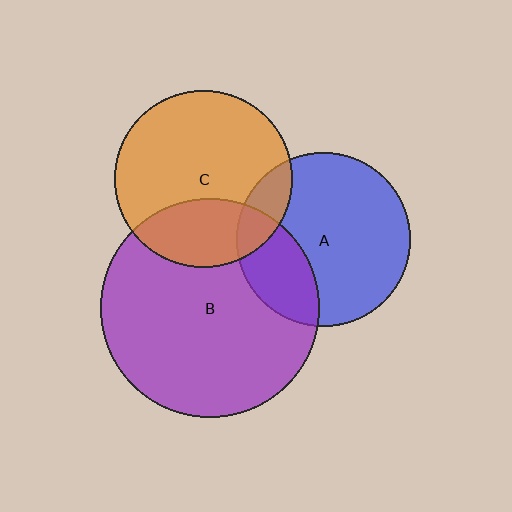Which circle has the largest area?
Circle B (purple).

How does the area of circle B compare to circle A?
Approximately 1.6 times.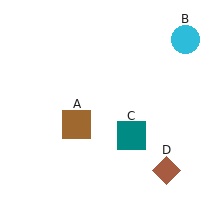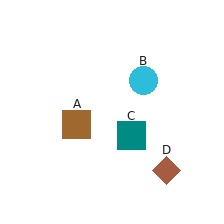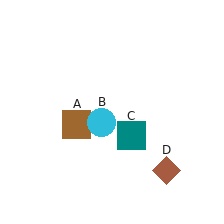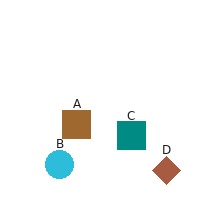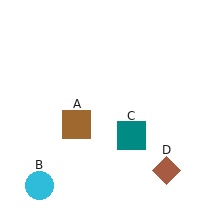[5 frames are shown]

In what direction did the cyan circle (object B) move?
The cyan circle (object B) moved down and to the left.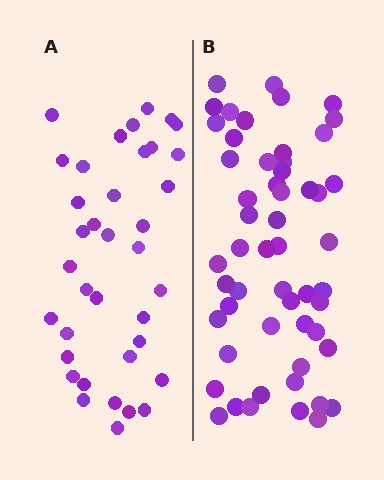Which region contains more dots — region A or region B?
Region B (the right region) has more dots.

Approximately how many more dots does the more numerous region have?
Region B has approximately 15 more dots than region A.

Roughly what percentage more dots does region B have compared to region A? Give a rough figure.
About 45% more.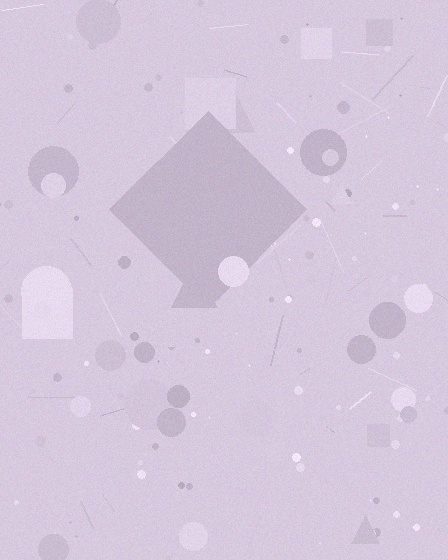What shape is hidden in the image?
A diamond is hidden in the image.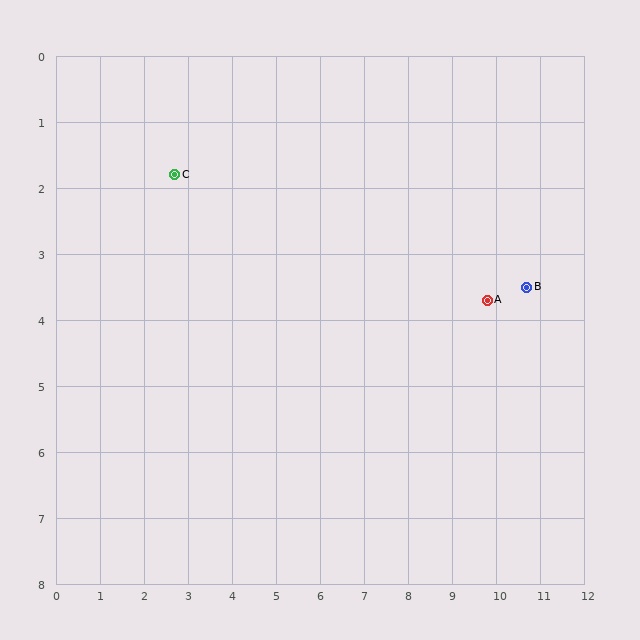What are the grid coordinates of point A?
Point A is at approximately (9.8, 3.7).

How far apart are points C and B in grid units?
Points C and B are about 8.2 grid units apart.